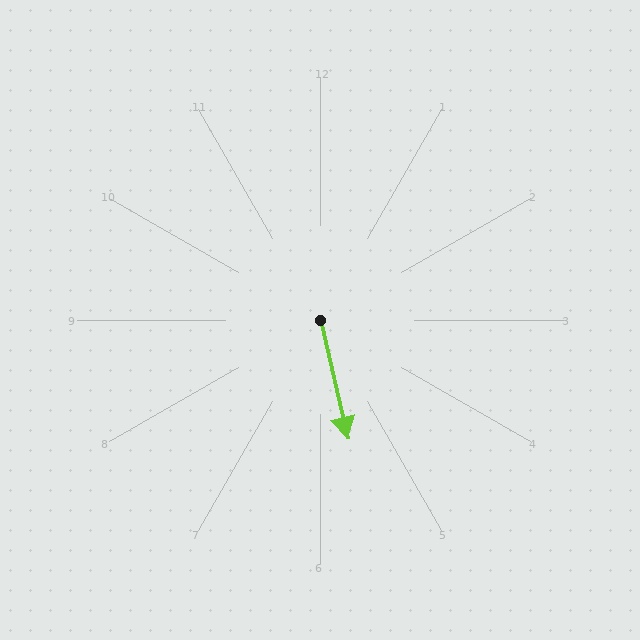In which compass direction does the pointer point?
South.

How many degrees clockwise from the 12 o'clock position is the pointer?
Approximately 167 degrees.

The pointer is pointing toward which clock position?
Roughly 6 o'clock.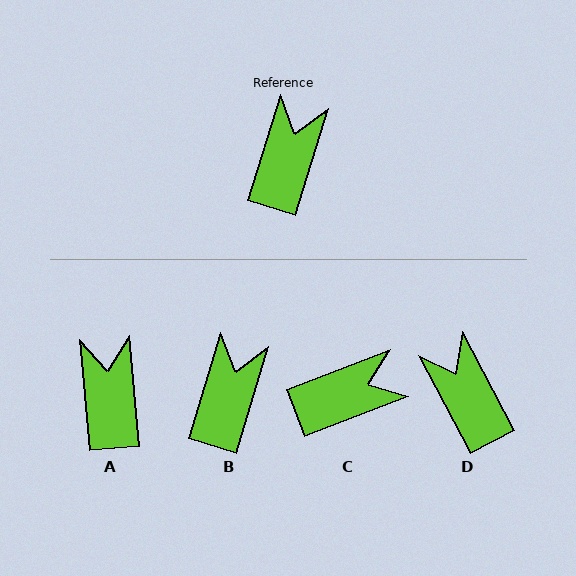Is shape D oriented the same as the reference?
No, it is off by about 45 degrees.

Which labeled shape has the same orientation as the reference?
B.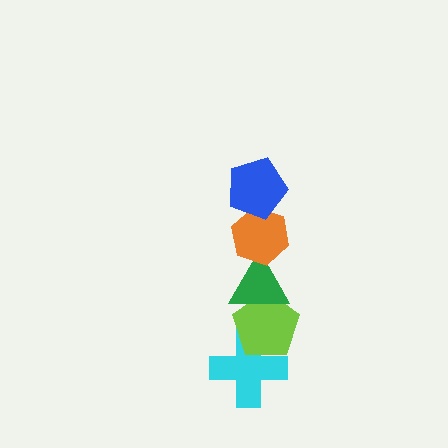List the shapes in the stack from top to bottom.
From top to bottom: the blue pentagon, the orange hexagon, the green triangle, the lime pentagon, the cyan cross.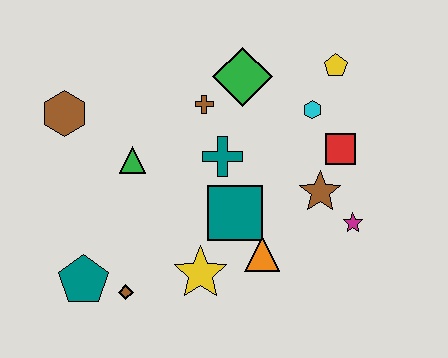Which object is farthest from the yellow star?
The yellow pentagon is farthest from the yellow star.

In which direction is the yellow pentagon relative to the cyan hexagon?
The yellow pentagon is above the cyan hexagon.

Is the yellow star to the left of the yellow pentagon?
Yes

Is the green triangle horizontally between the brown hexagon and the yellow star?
Yes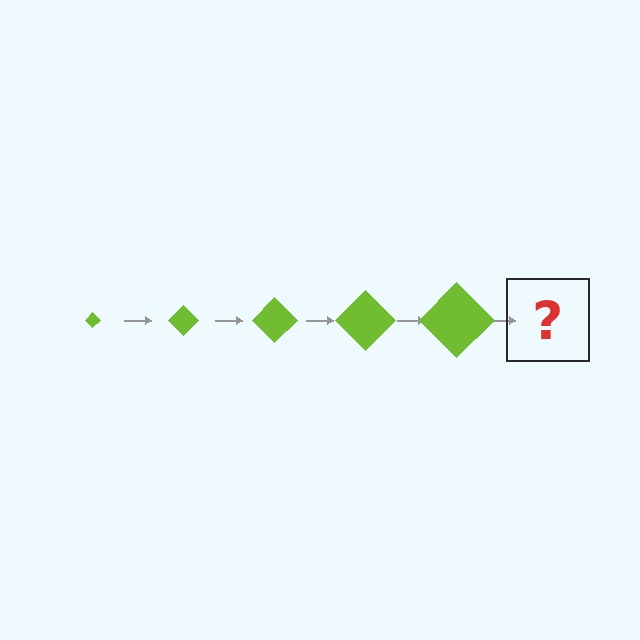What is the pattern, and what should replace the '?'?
The pattern is that the diamond gets progressively larger each step. The '?' should be a lime diamond, larger than the previous one.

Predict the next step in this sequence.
The next step is a lime diamond, larger than the previous one.